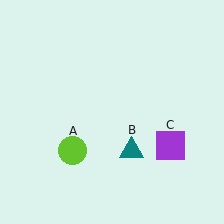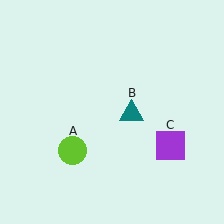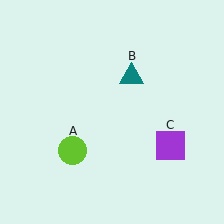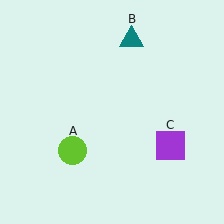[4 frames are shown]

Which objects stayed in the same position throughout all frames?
Lime circle (object A) and purple square (object C) remained stationary.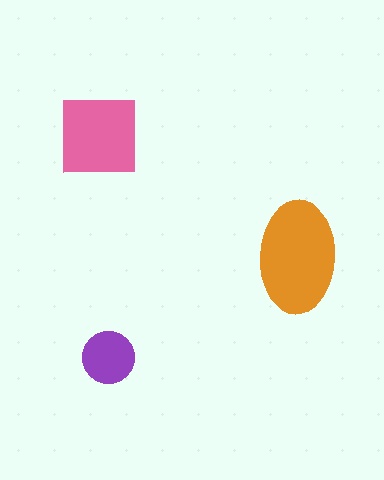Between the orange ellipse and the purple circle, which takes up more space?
The orange ellipse.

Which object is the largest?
The orange ellipse.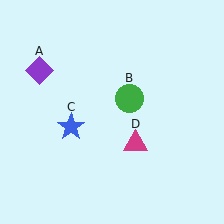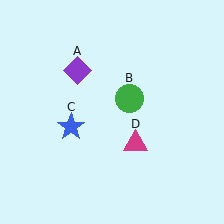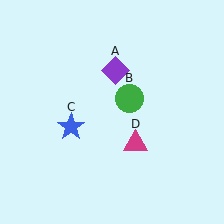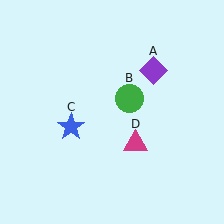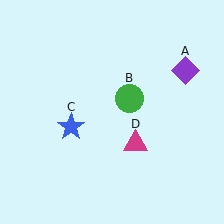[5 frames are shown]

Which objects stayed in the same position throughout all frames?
Green circle (object B) and blue star (object C) and magenta triangle (object D) remained stationary.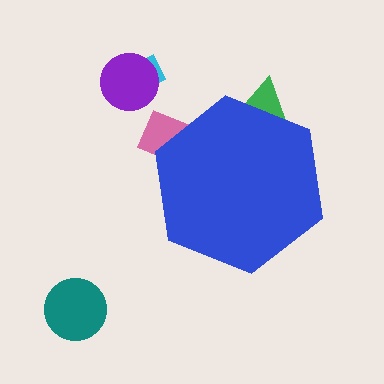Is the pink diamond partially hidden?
Yes, the pink diamond is partially hidden behind the blue hexagon.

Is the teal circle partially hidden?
No, the teal circle is fully visible.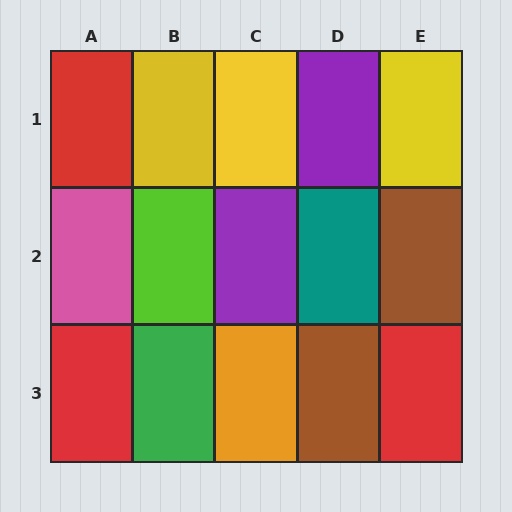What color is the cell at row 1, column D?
Purple.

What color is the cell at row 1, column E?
Yellow.